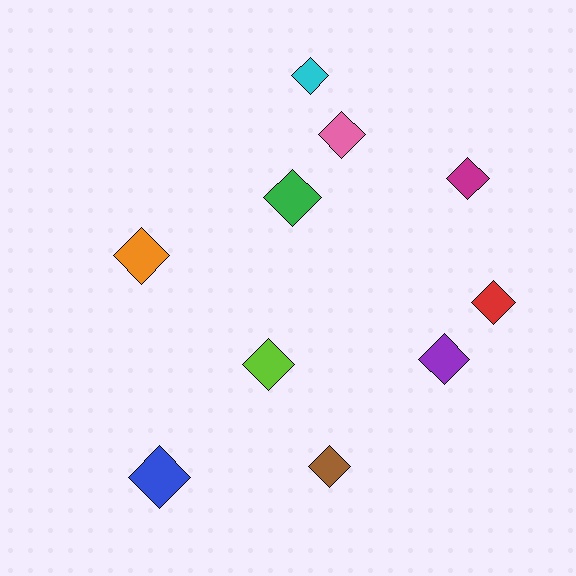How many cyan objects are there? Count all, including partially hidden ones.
There is 1 cyan object.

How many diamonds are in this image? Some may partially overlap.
There are 10 diamonds.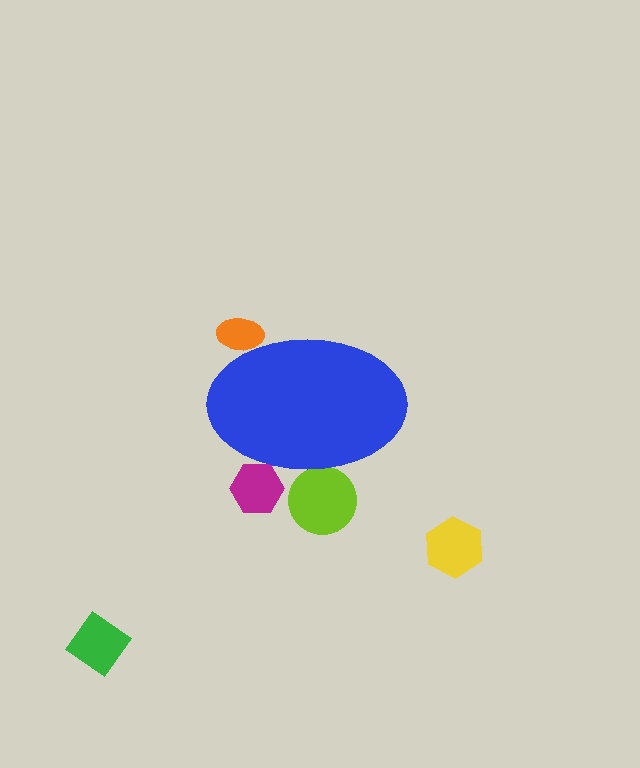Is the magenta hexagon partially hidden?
Yes, the magenta hexagon is partially hidden behind the blue ellipse.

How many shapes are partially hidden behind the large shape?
3 shapes are partially hidden.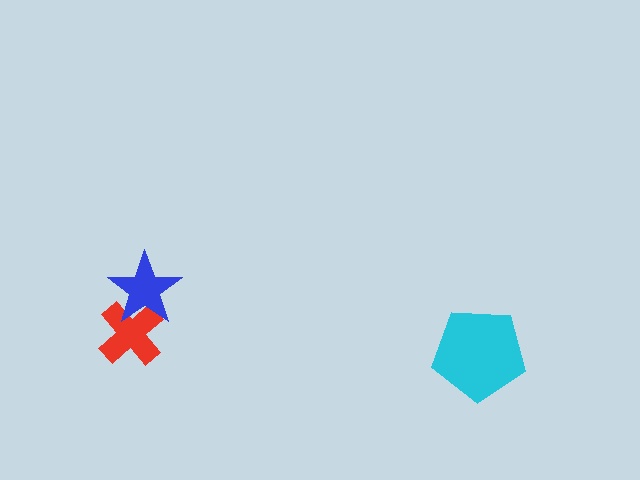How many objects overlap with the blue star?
1 object overlaps with the blue star.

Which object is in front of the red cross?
The blue star is in front of the red cross.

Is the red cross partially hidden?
Yes, it is partially covered by another shape.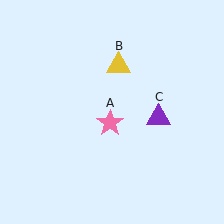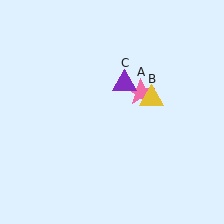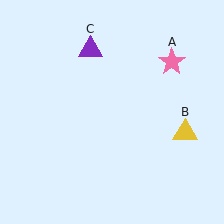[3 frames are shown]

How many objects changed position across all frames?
3 objects changed position: pink star (object A), yellow triangle (object B), purple triangle (object C).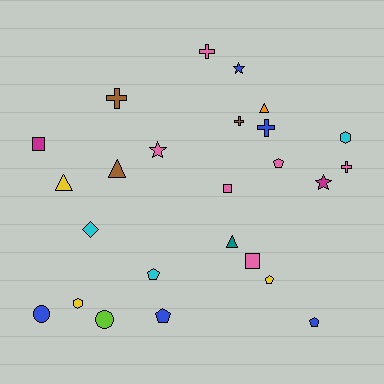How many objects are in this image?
There are 25 objects.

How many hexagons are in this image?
There are 2 hexagons.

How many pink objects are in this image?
There are 6 pink objects.